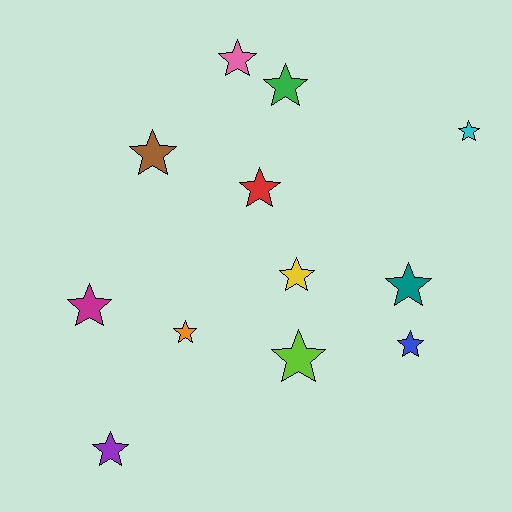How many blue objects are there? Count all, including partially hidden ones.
There is 1 blue object.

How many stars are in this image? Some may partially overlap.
There are 12 stars.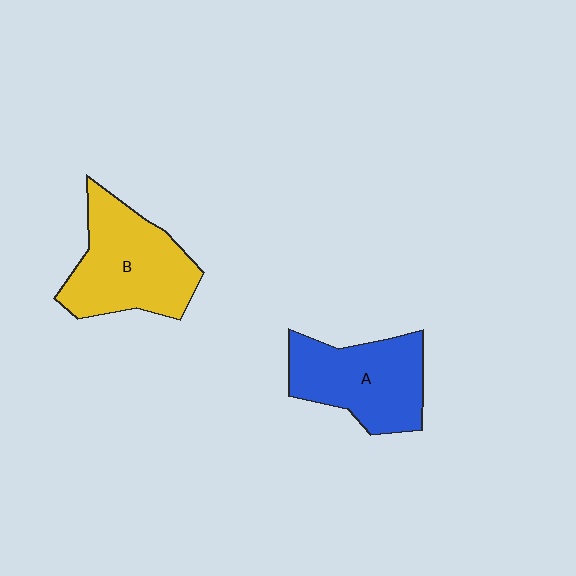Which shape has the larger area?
Shape B (yellow).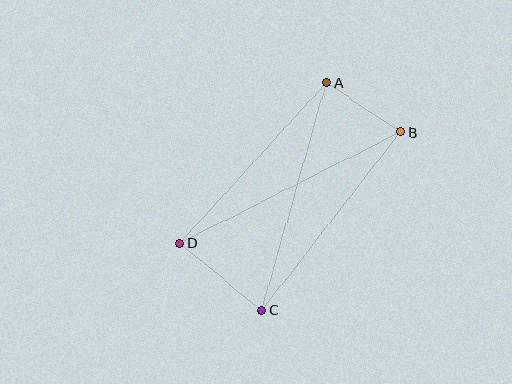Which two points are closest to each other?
Points A and B are closest to each other.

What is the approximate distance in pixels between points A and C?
The distance between A and C is approximately 236 pixels.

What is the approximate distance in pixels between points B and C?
The distance between B and C is approximately 226 pixels.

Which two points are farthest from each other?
Points B and D are farthest from each other.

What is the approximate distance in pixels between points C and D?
The distance between C and D is approximately 106 pixels.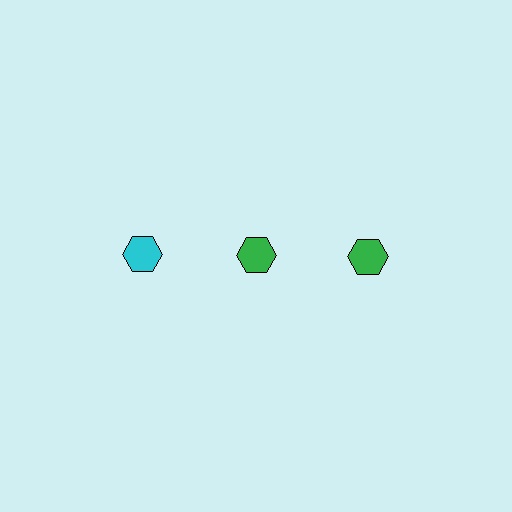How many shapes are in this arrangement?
There are 3 shapes arranged in a grid pattern.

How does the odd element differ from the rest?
It has a different color: cyan instead of green.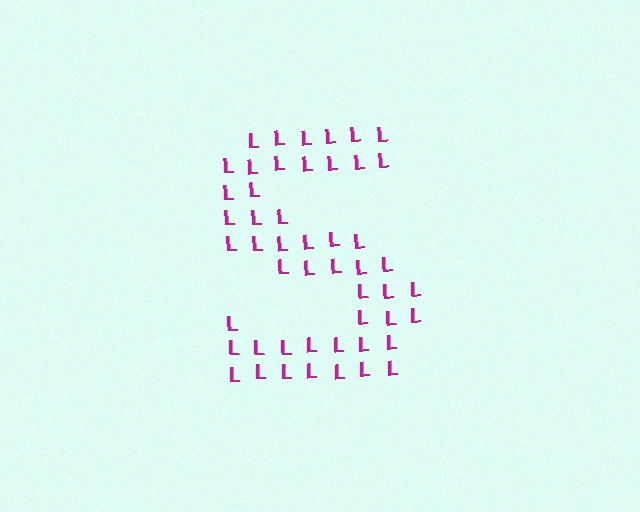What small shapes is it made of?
It is made of small letter L's.